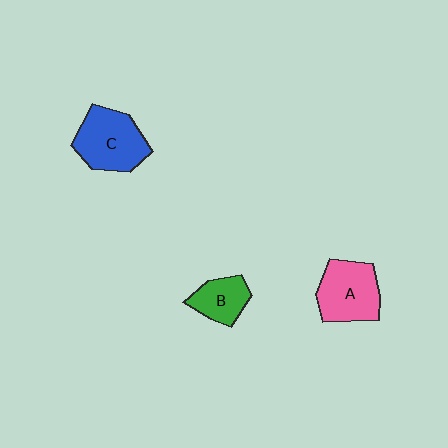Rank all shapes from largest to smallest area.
From largest to smallest: C (blue), A (pink), B (green).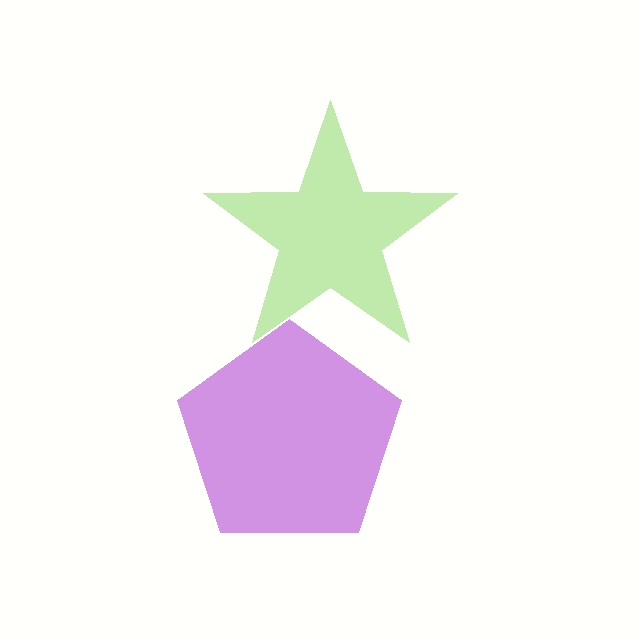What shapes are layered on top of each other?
The layered shapes are: a lime star, a purple pentagon.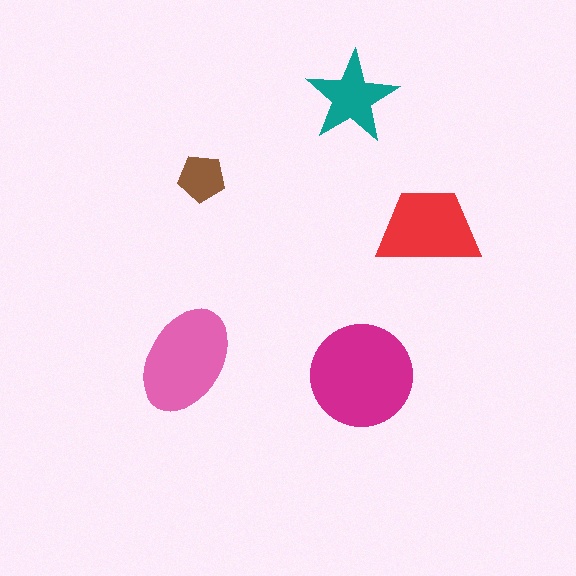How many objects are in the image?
There are 5 objects in the image.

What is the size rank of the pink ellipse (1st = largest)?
2nd.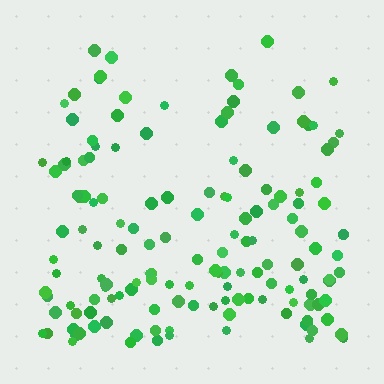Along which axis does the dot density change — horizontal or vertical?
Vertical.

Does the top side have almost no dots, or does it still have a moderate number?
Still a moderate number, just noticeably fewer than the bottom.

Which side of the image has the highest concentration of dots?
The bottom.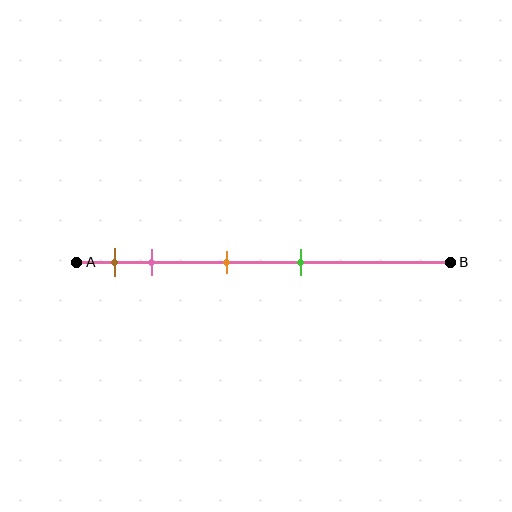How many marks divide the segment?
There are 4 marks dividing the segment.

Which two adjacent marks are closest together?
The brown and pink marks are the closest adjacent pair.